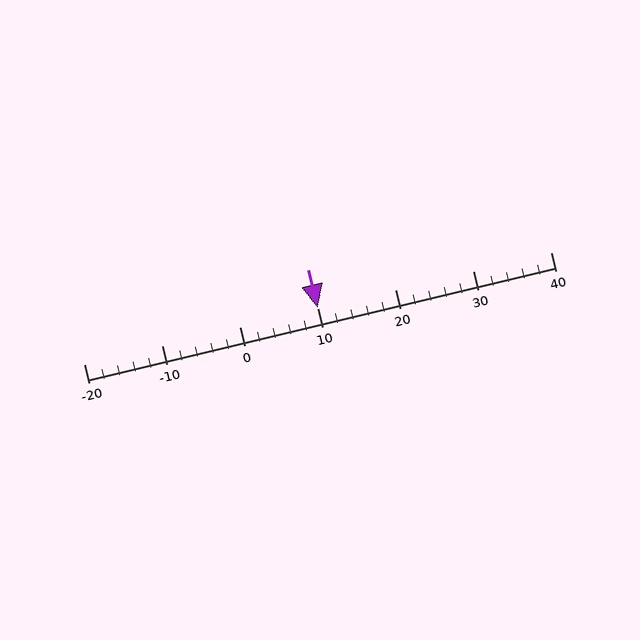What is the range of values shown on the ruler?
The ruler shows values from -20 to 40.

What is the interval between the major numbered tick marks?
The major tick marks are spaced 10 units apart.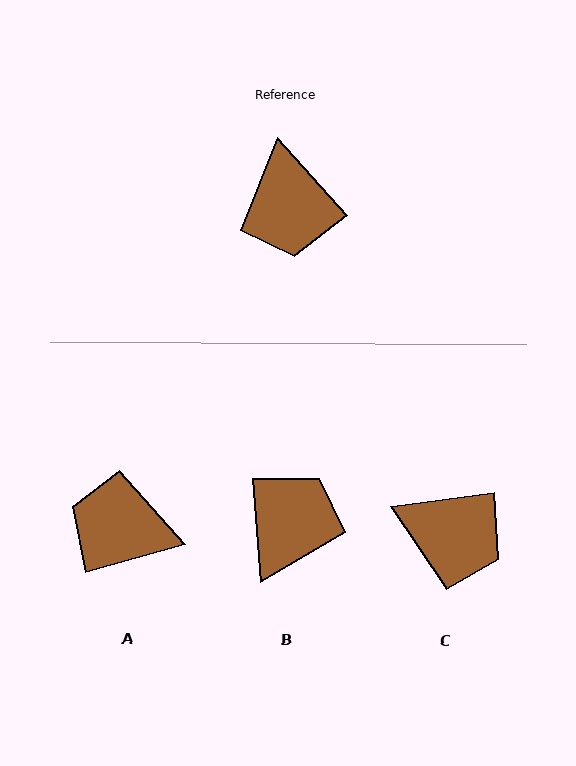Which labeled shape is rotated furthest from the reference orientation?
B, about 143 degrees away.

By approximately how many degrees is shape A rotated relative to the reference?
Approximately 116 degrees clockwise.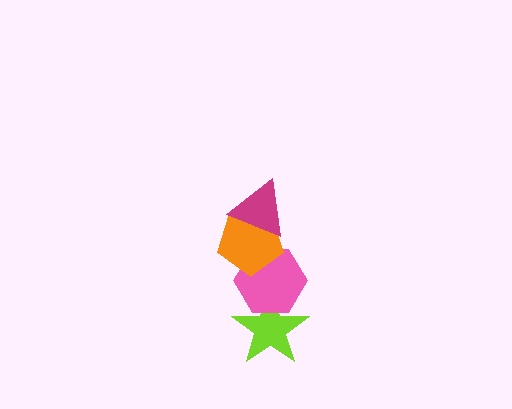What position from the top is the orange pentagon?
The orange pentagon is 2nd from the top.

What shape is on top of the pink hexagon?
The orange pentagon is on top of the pink hexagon.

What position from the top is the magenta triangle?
The magenta triangle is 1st from the top.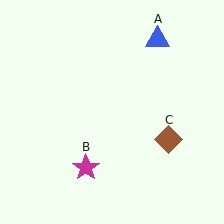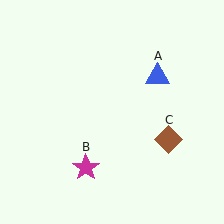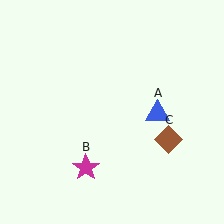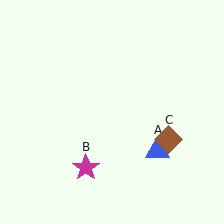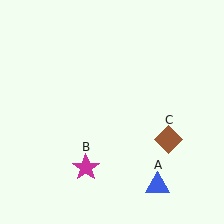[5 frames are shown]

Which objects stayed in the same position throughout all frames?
Magenta star (object B) and brown diamond (object C) remained stationary.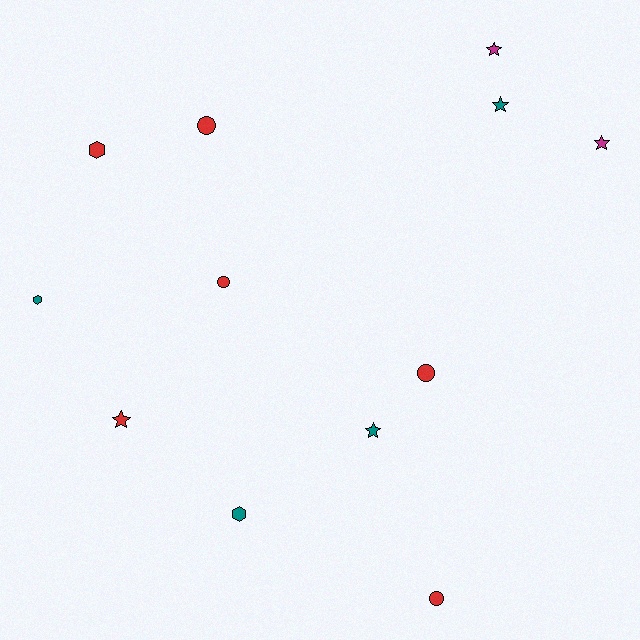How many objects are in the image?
There are 12 objects.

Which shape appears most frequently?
Star, with 5 objects.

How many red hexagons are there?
There is 1 red hexagon.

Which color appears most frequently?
Red, with 6 objects.